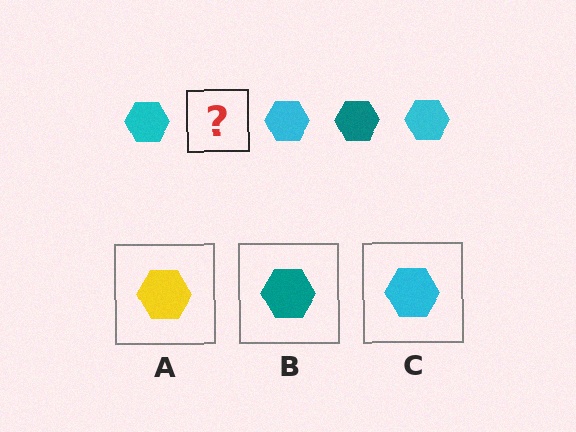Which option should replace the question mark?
Option B.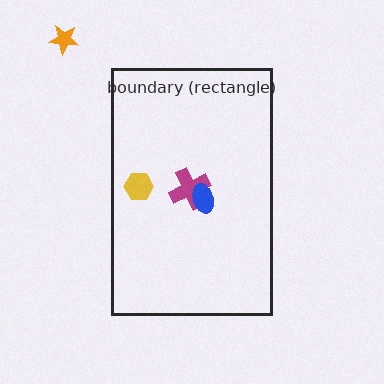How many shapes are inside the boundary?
3 inside, 1 outside.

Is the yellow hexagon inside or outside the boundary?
Inside.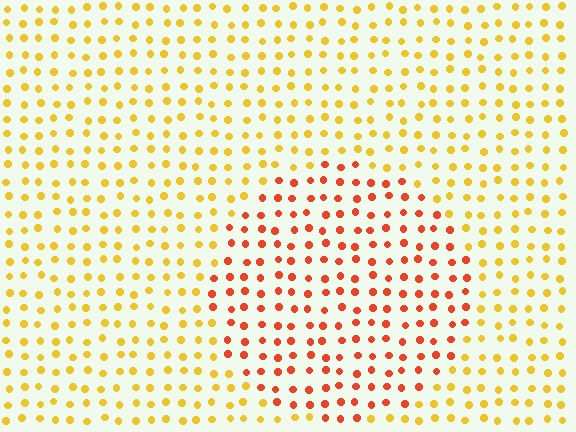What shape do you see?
I see a circle.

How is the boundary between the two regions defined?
The boundary is defined purely by a slight shift in hue (about 41 degrees). Spacing, size, and orientation are identical on both sides.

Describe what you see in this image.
The image is filled with small yellow elements in a uniform arrangement. A circle-shaped region is visible where the elements are tinted to a slightly different hue, forming a subtle color boundary.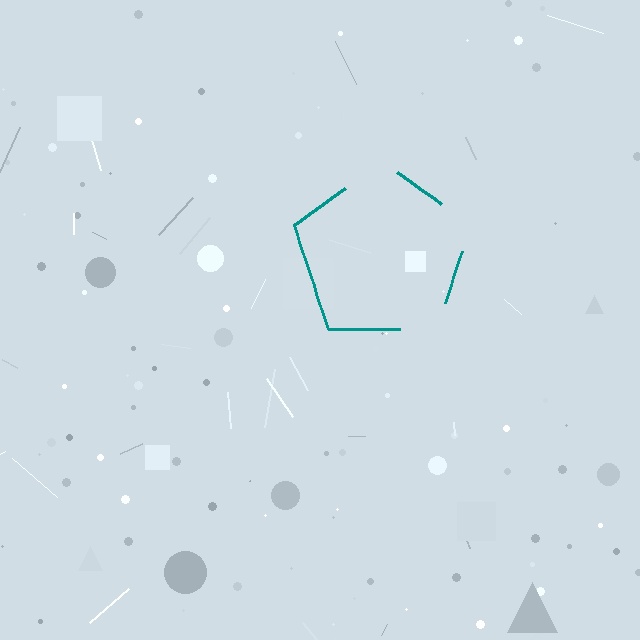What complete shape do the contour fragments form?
The contour fragments form a pentagon.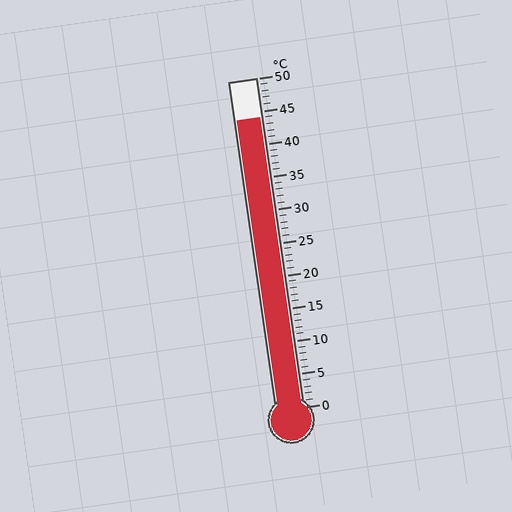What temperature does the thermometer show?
The thermometer shows approximately 44°C.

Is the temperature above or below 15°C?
The temperature is above 15°C.